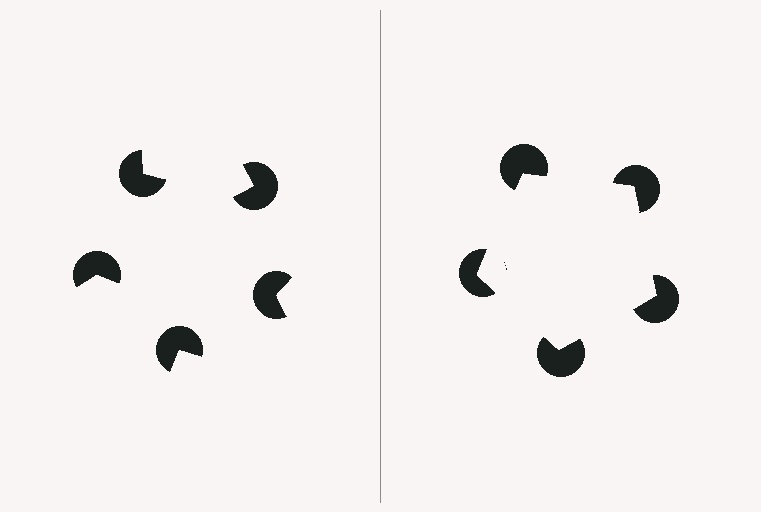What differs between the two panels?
The pac-man discs are positioned identically on both sides; only the wedge orientations differ. On the right they align to a pentagon; on the left they are misaligned.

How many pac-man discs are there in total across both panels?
10 — 5 on each side.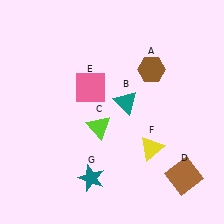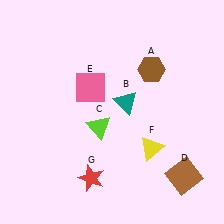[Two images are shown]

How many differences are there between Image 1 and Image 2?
There is 1 difference between the two images.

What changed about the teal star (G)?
In Image 1, G is teal. In Image 2, it changed to red.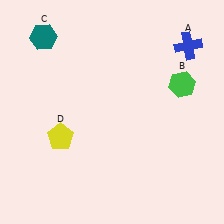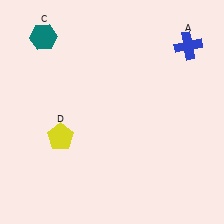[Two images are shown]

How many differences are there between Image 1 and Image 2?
There is 1 difference between the two images.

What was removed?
The green hexagon (B) was removed in Image 2.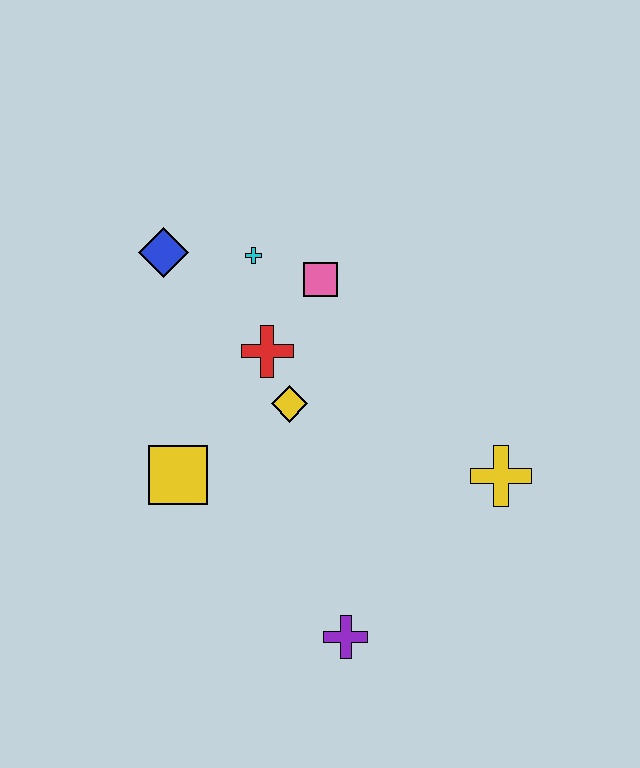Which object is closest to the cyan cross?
The pink square is closest to the cyan cross.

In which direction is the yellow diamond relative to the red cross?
The yellow diamond is below the red cross.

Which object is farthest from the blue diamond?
The purple cross is farthest from the blue diamond.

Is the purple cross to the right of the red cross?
Yes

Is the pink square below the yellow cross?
No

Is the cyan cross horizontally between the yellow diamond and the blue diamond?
Yes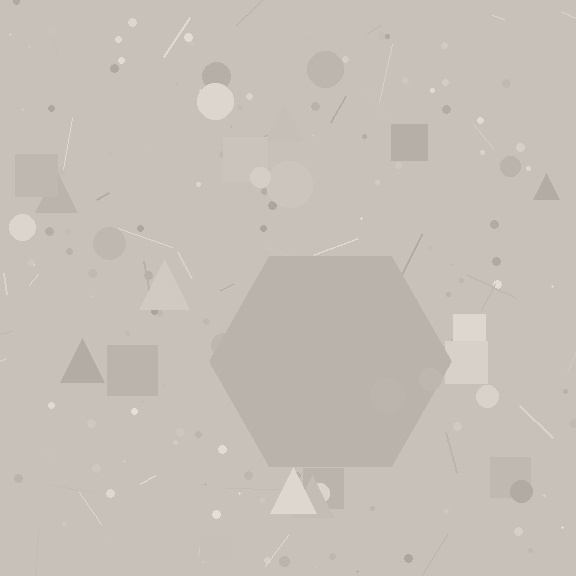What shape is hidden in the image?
A hexagon is hidden in the image.